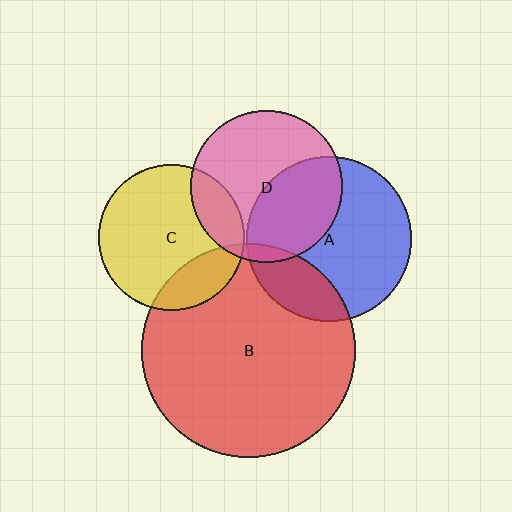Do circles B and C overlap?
Yes.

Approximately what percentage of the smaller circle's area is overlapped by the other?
Approximately 20%.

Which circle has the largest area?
Circle B (red).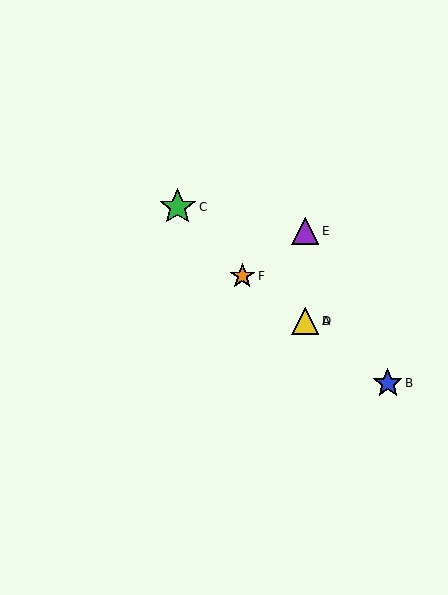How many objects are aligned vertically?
3 objects (A, D, E) are aligned vertically.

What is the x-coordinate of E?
Object E is at x≈305.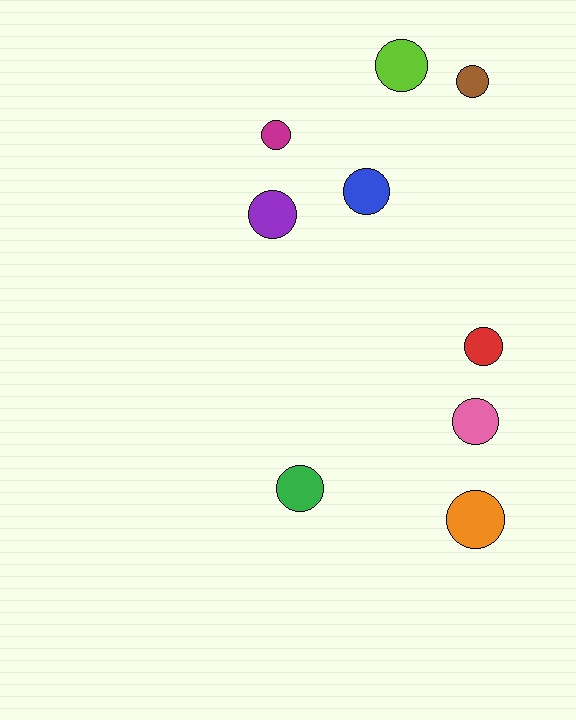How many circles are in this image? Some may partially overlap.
There are 9 circles.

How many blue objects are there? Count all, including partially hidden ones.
There is 1 blue object.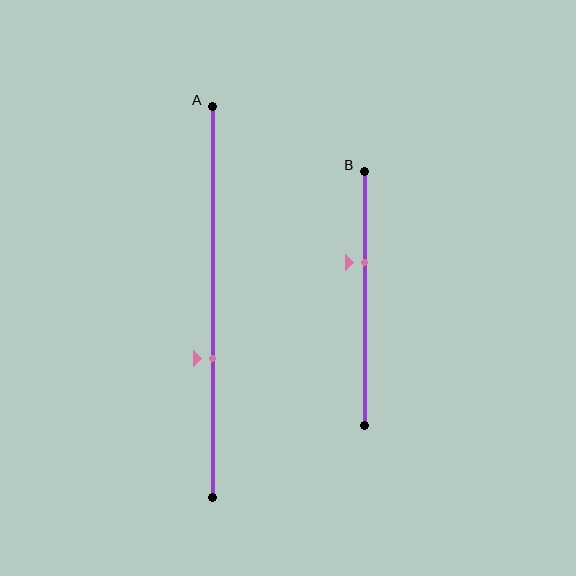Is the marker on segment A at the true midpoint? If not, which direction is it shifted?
No, the marker on segment A is shifted downward by about 14% of the segment length.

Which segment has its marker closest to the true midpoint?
Segment B has its marker closest to the true midpoint.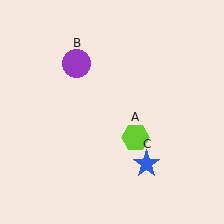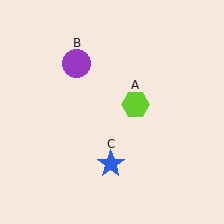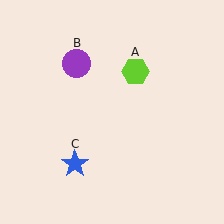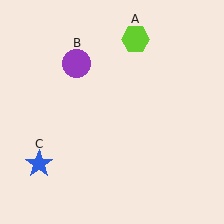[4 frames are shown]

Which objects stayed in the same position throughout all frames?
Purple circle (object B) remained stationary.